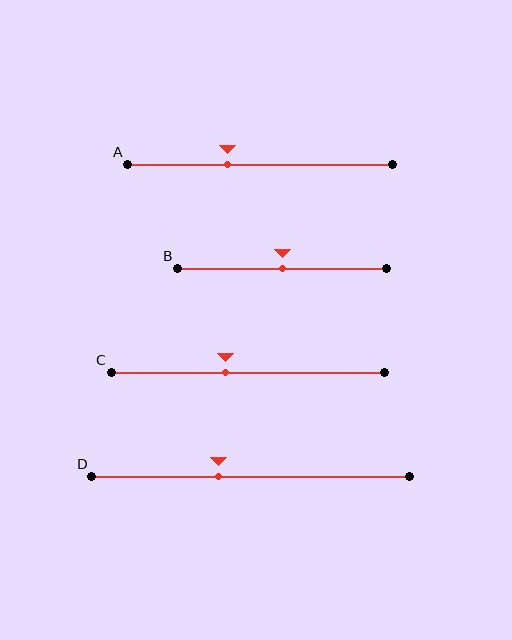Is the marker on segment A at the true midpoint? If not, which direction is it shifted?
No, the marker on segment A is shifted to the left by about 12% of the segment length.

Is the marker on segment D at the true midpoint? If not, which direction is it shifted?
No, the marker on segment D is shifted to the left by about 10% of the segment length.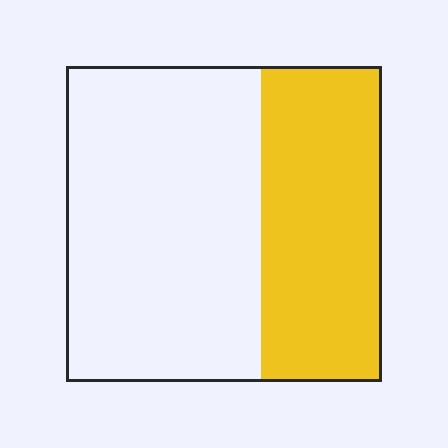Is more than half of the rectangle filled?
No.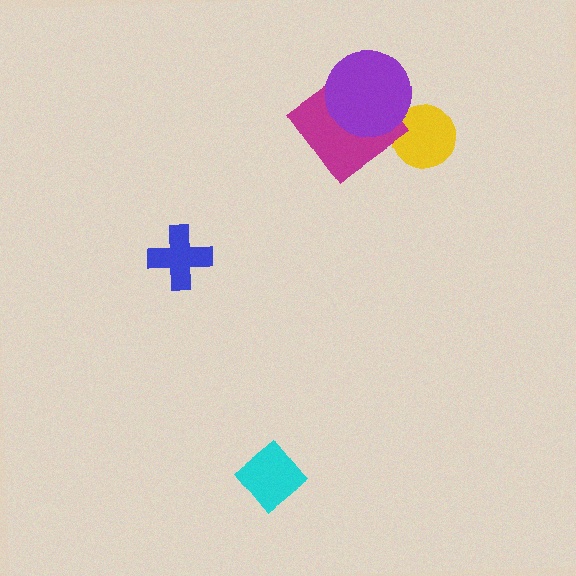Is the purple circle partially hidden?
No, no other shape covers it.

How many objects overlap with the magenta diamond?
1 object overlaps with the magenta diamond.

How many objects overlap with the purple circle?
1 object overlaps with the purple circle.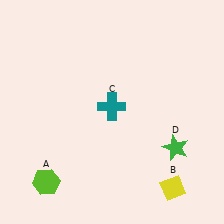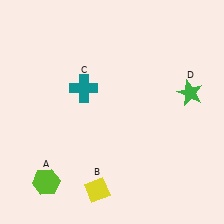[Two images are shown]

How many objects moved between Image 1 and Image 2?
3 objects moved between the two images.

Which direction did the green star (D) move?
The green star (D) moved up.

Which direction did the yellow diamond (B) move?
The yellow diamond (B) moved left.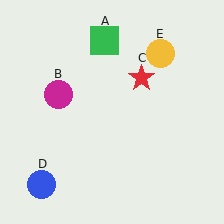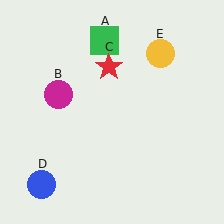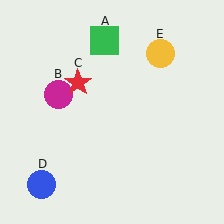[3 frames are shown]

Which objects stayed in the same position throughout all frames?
Green square (object A) and magenta circle (object B) and blue circle (object D) and yellow circle (object E) remained stationary.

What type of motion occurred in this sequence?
The red star (object C) rotated counterclockwise around the center of the scene.